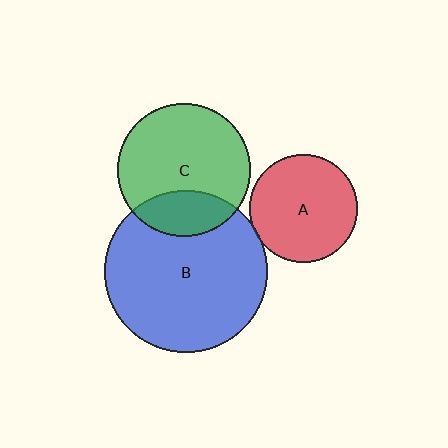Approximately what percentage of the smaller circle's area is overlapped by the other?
Approximately 5%.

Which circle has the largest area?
Circle B (blue).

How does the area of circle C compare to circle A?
Approximately 1.5 times.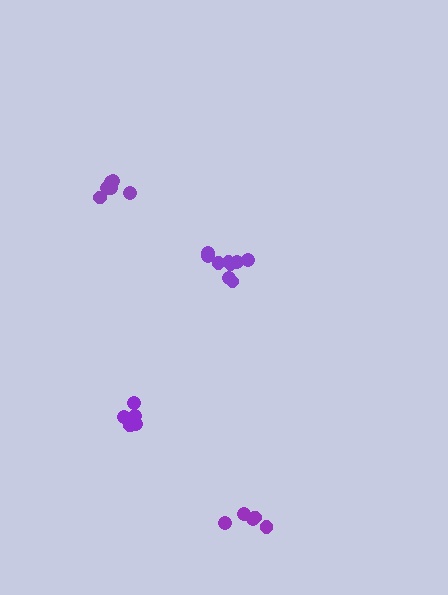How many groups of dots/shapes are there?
There are 4 groups.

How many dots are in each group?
Group 1: 6 dots, Group 2: 9 dots, Group 3: 5 dots, Group 4: 5 dots (25 total).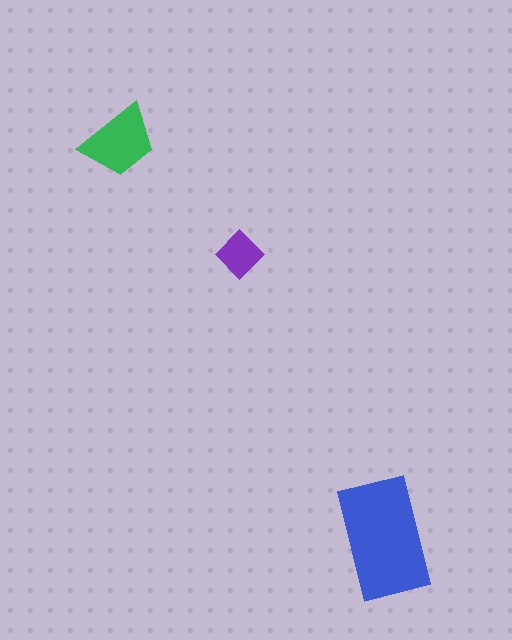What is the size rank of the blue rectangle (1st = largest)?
1st.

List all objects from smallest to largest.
The purple diamond, the green trapezoid, the blue rectangle.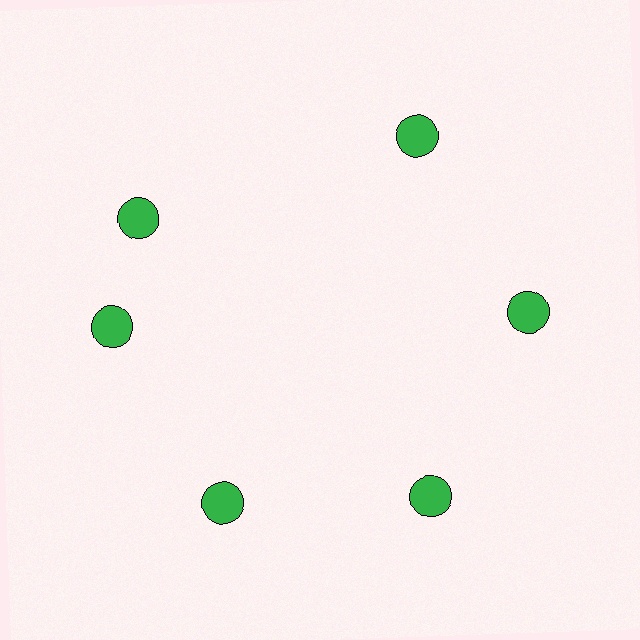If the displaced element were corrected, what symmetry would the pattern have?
It would have 6-fold rotational symmetry — the pattern would map onto itself every 60 degrees.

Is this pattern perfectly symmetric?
No. The 6 green circles are arranged in a ring, but one element near the 11 o'clock position is rotated out of alignment along the ring, breaking the 6-fold rotational symmetry.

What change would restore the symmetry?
The symmetry would be restored by rotating it back into even spacing with its neighbors so that all 6 circles sit at equal angles and equal distance from the center.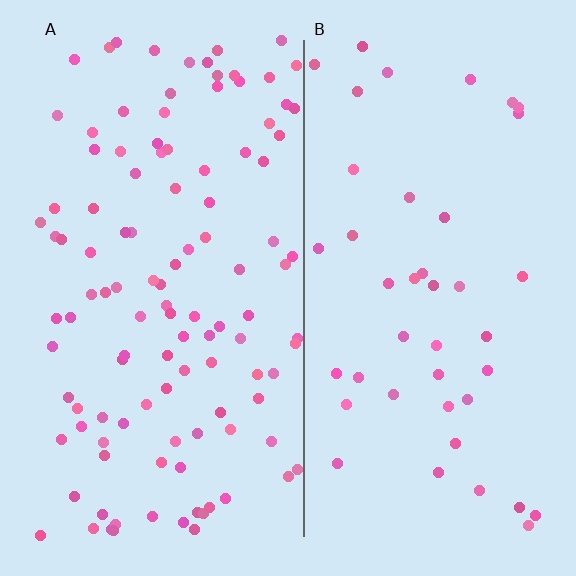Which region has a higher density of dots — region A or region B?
A (the left).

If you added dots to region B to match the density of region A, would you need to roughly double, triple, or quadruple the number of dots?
Approximately triple.